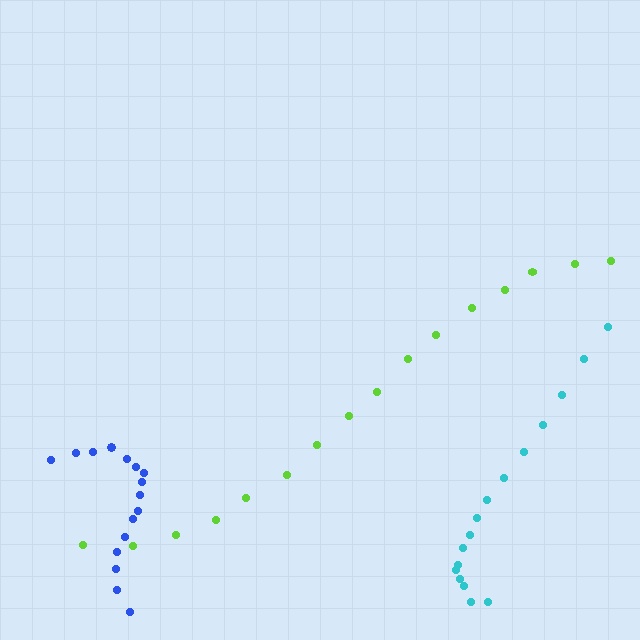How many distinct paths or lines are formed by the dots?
There are 3 distinct paths.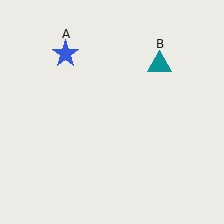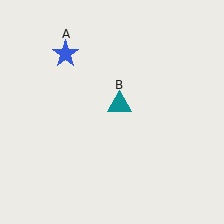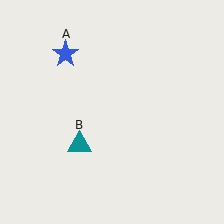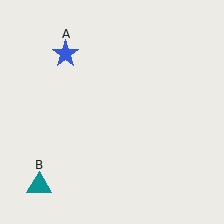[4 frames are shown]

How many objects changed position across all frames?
1 object changed position: teal triangle (object B).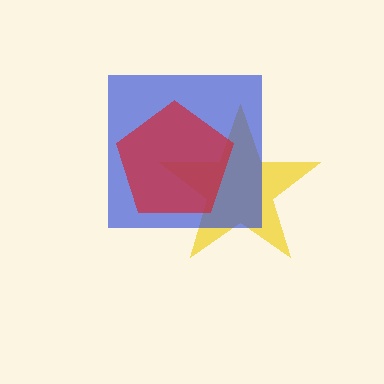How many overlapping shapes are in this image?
There are 3 overlapping shapes in the image.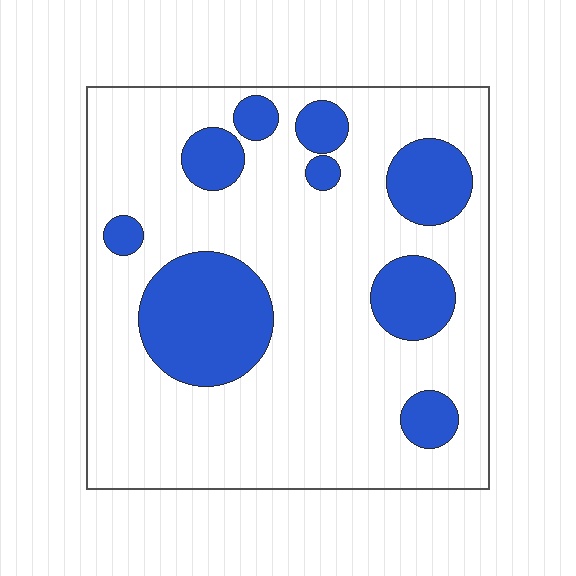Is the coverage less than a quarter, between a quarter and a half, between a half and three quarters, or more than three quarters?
Less than a quarter.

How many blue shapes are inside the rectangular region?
9.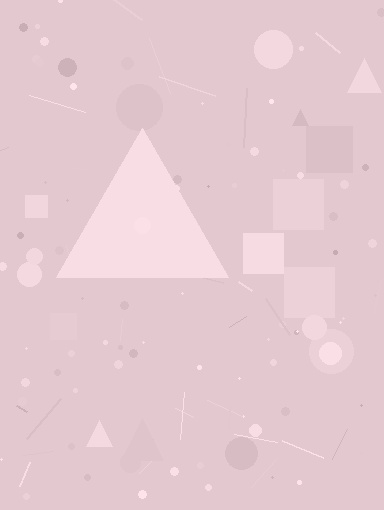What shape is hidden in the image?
A triangle is hidden in the image.